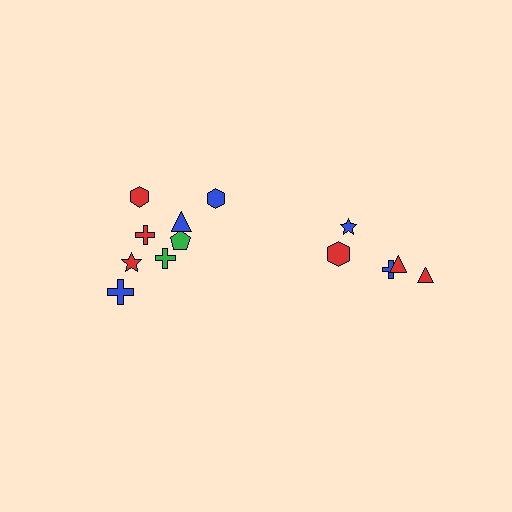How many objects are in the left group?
There are 8 objects.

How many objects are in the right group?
There are 5 objects.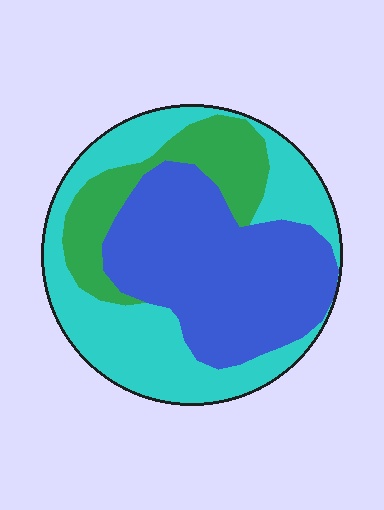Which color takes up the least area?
Green, at roughly 20%.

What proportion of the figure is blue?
Blue covers about 40% of the figure.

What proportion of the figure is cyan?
Cyan covers around 40% of the figure.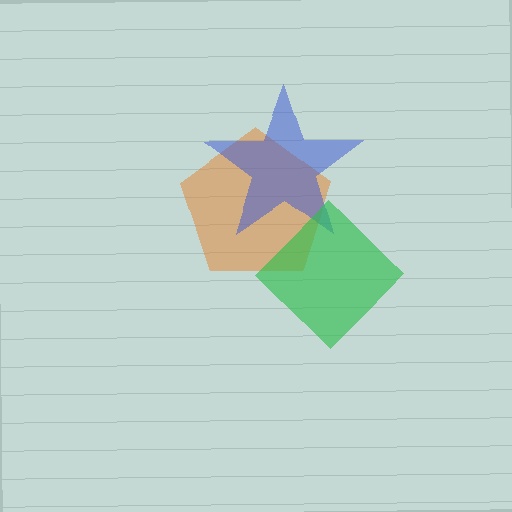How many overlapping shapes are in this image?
There are 3 overlapping shapes in the image.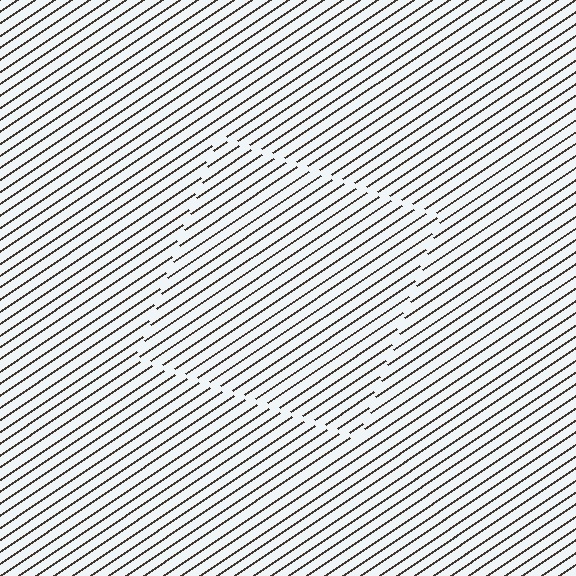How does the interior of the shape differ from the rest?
The interior of the shape contains the same grating, shifted by half a period — the contour is defined by the phase discontinuity where line-ends from the inner and outer gratings abut.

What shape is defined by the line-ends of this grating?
An illusory square. The interior of the shape contains the same grating, shifted by half a period — the contour is defined by the phase discontinuity where line-ends from the inner and outer gratings abut.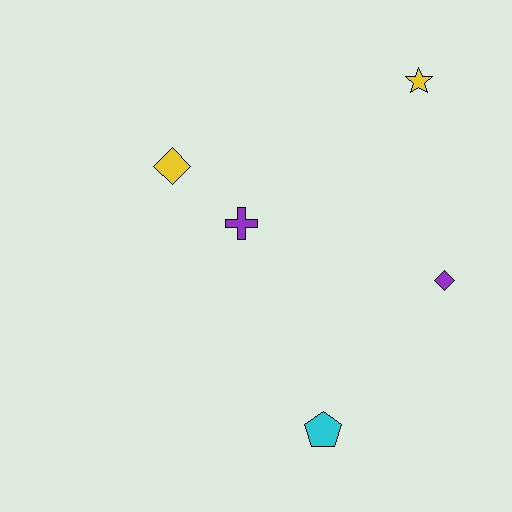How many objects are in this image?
There are 5 objects.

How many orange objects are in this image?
There are no orange objects.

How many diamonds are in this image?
There are 2 diamonds.